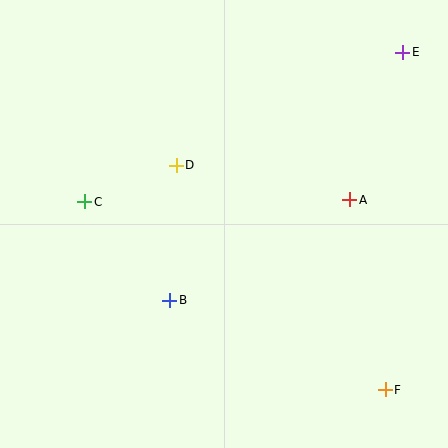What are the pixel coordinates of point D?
Point D is at (176, 165).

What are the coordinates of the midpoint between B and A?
The midpoint between B and A is at (260, 250).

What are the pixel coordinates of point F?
Point F is at (385, 390).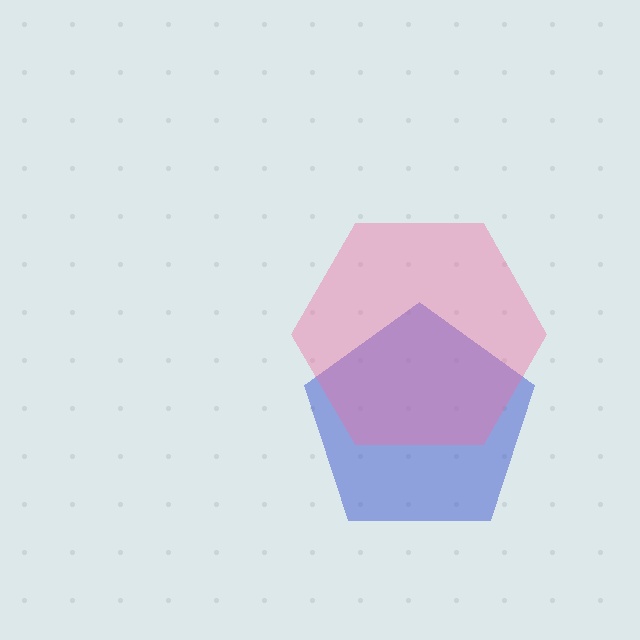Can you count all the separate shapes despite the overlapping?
Yes, there are 2 separate shapes.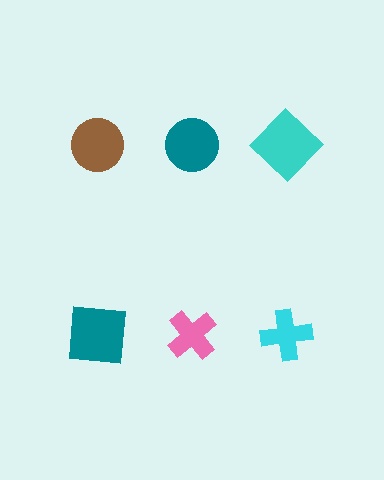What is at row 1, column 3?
A cyan diamond.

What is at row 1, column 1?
A brown circle.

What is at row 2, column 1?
A teal square.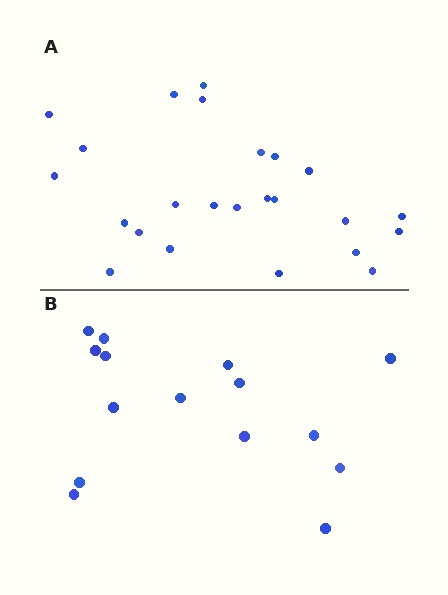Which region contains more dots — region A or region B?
Region A (the top region) has more dots.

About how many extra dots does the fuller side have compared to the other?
Region A has roughly 8 or so more dots than region B.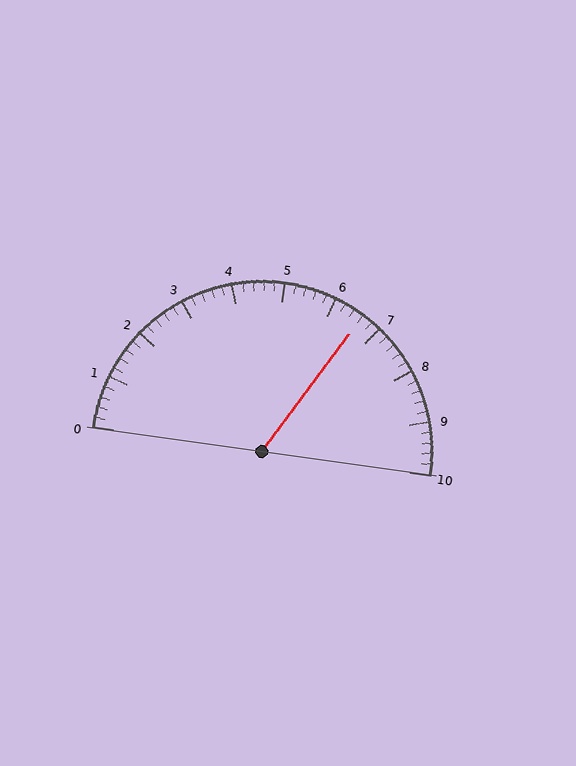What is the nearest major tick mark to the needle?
The nearest major tick mark is 7.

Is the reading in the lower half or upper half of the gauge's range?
The reading is in the upper half of the range (0 to 10).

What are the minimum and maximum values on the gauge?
The gauge ranges from 0 to 10.